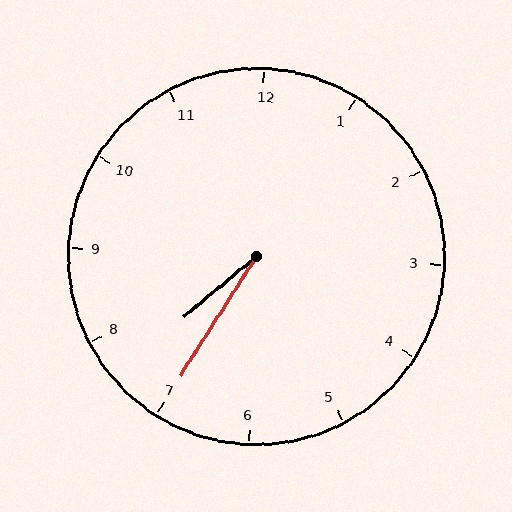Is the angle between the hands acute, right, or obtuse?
It is acute.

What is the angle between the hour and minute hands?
Approximately 18 degrees.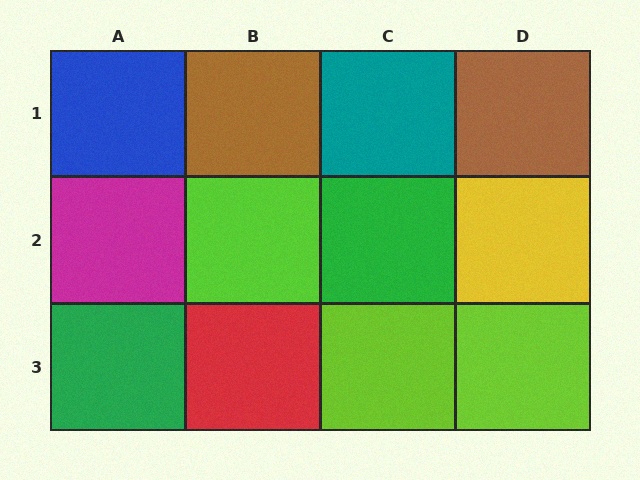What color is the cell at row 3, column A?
Green.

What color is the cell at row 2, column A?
Magenta.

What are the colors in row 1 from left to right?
Blue, brown, teal, brown.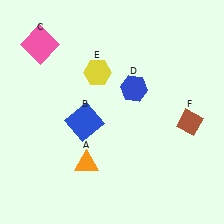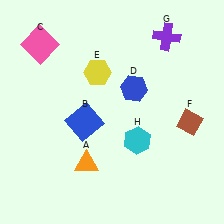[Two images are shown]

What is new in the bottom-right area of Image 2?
A cyan hexagon (H) was added in the bottom-right area of Image 2.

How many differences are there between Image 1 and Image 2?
There are 2 differences between the two images.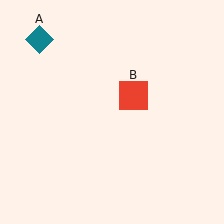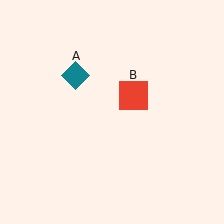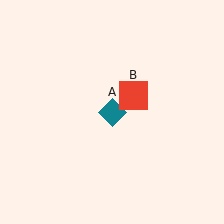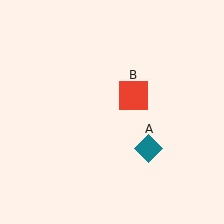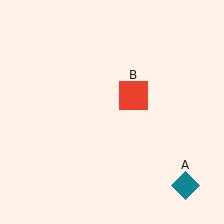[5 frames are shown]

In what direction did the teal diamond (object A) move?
The teal diamond (object A) moved down and to the right.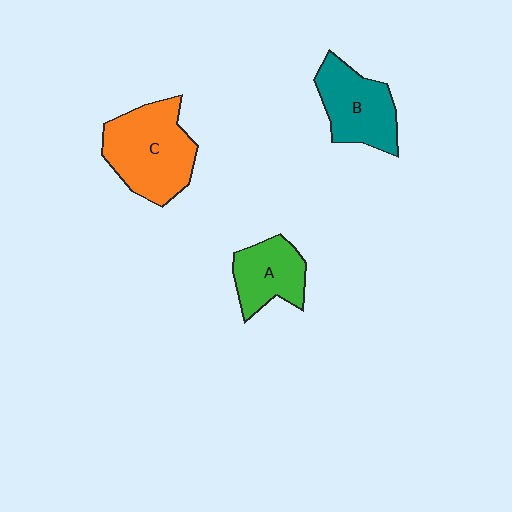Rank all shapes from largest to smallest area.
From largest to smallest: C (orange), B (teal), A (green).